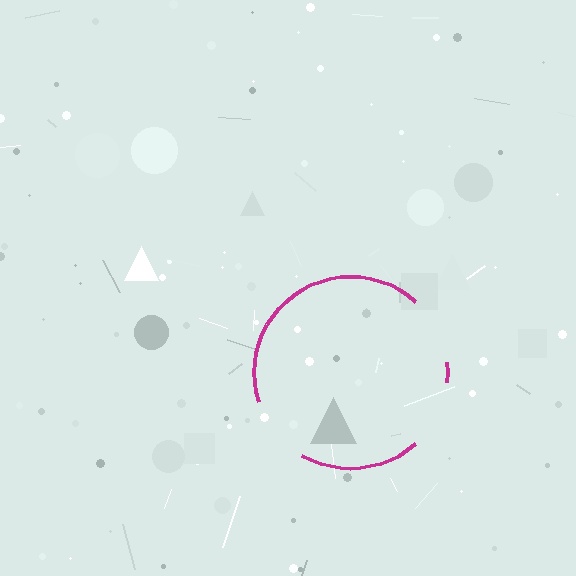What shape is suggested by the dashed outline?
The dashed outline suggests a circle.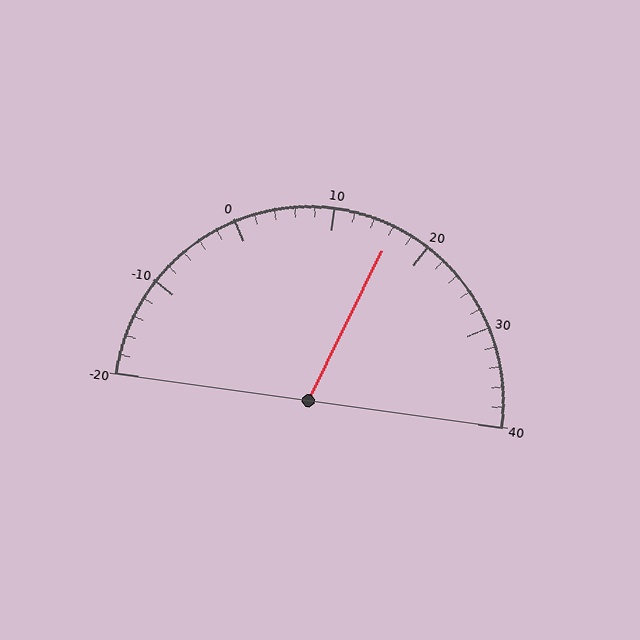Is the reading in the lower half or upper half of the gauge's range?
The reading is in the upper half of the range (-20 to 40).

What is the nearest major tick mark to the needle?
The nearest major tick mark is 20.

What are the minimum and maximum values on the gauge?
The gauge ranges from -20 to 40.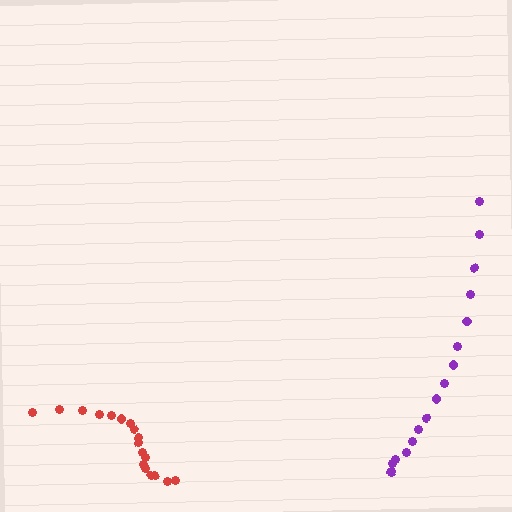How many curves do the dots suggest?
There are 2 distinct paths.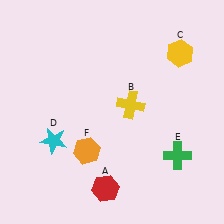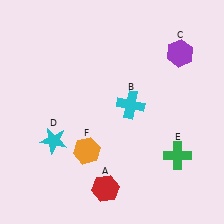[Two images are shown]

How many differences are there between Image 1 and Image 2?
There are 2 differences between the two images.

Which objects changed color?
B changed from yellow to cyan. C changed from yellow to purple.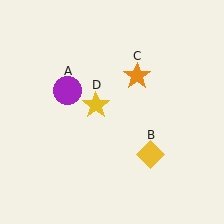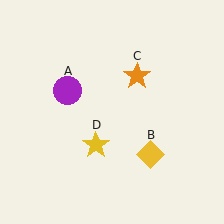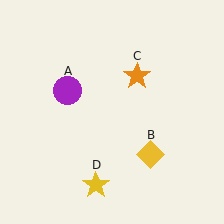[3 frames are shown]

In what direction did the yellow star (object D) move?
The yellow star (object D) moved down.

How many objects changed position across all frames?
1 object changed position: yellow star (object D).